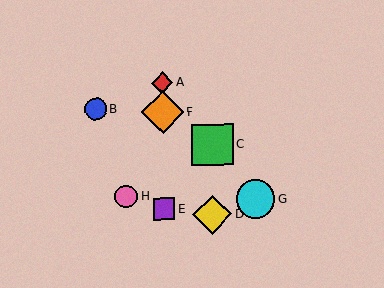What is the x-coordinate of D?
Object D is at x≈212.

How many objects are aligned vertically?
3 objects (A, E, F) are aligned vertically.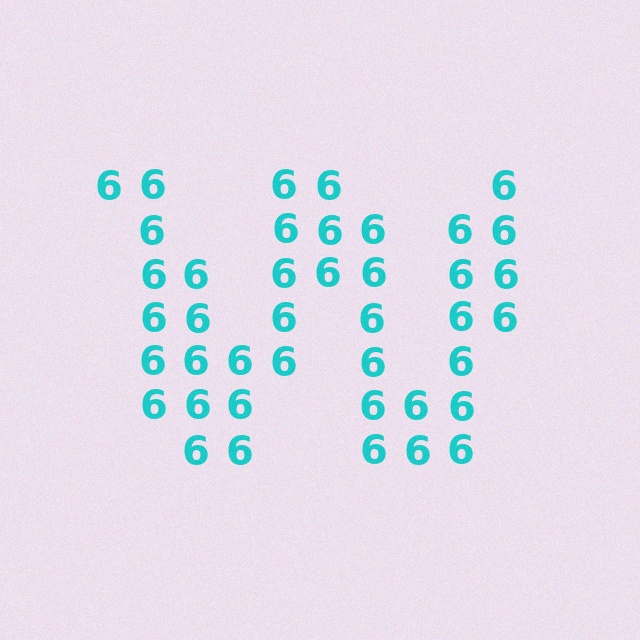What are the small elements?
The small elements are digit 6's.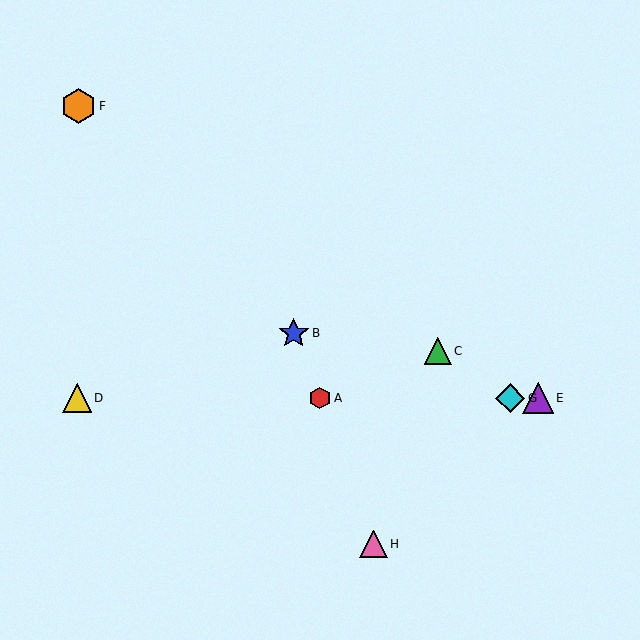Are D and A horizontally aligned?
Yes, both are at y≈398.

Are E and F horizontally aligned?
No, E is at y≈398 and F is at y≈106.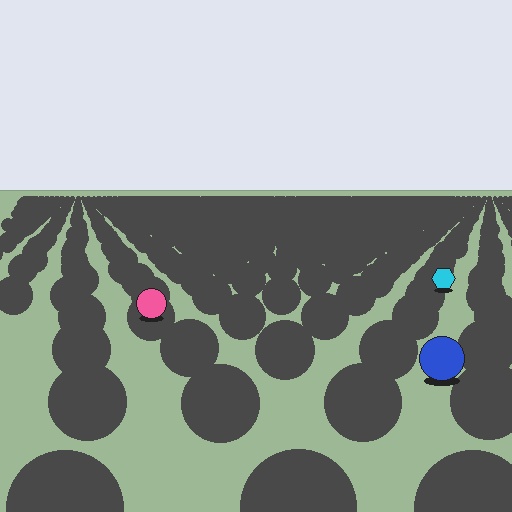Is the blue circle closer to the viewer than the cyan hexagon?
Yes. The blue circle is closer — you can tell from the texture gradient: the ground texture is coarser near it.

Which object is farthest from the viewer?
The cyan hexagon is farthest from the viewer. It appears smaller and the ground texture around it is denser.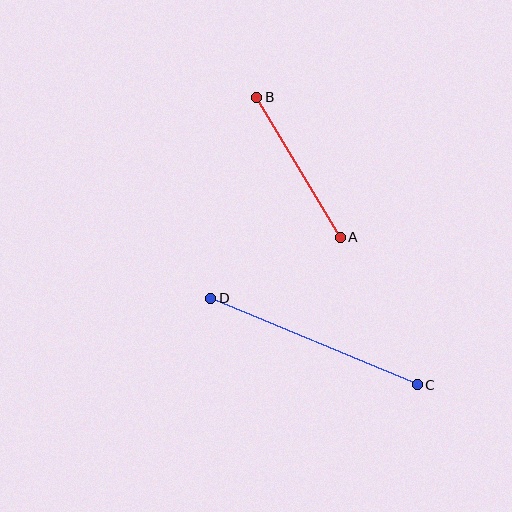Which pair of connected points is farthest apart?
Points C and D are farthest apart.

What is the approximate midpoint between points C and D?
The midpoint is at approximately (314, 342) pixels.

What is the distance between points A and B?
The distance is approximately 163 pixels.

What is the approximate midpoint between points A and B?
The midpoint is at approximately (298, 167) pixels.